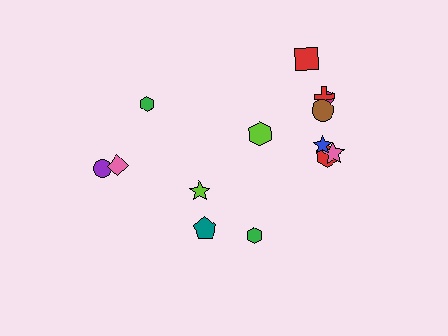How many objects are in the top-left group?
There are 3 objects.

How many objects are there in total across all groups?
There are 14 objects.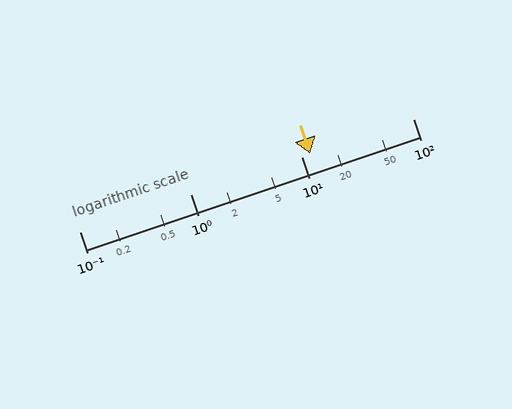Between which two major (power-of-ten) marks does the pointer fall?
The pointer is between 10 and 100.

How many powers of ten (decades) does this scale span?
The scale spans 3 decades, from 0.1 to 100.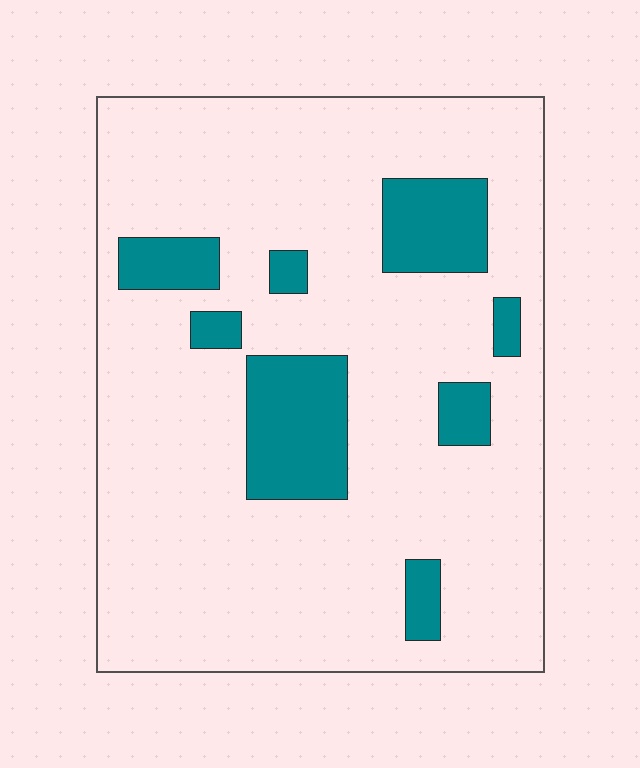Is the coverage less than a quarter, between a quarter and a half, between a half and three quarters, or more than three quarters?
Less than a quarter.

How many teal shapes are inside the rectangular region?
8.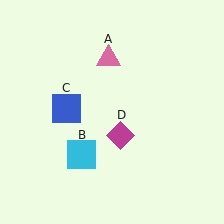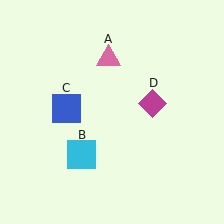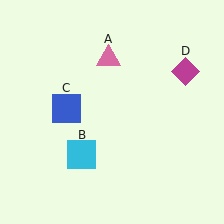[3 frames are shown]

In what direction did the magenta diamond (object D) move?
The magenta diamond (object D) moved up and to the right.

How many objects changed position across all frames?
1 object changed position: magenta diamond (object D).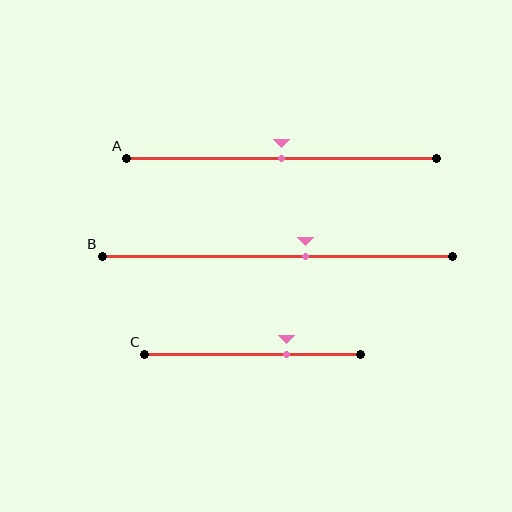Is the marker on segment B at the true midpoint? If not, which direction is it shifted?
No, the marker on segment B is shifted to the right by about 8% of the segment length.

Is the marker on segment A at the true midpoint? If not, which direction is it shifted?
Yes, the marker on segment A is at the true midpoint.